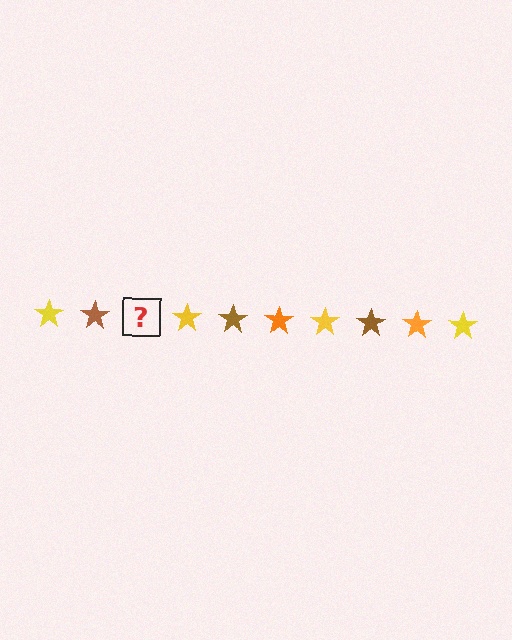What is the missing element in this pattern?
The missing element is an orange star.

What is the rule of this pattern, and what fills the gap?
The rule is that the pattern cycles through yellow, brown, orange stars. The gap should be filled with an orange star.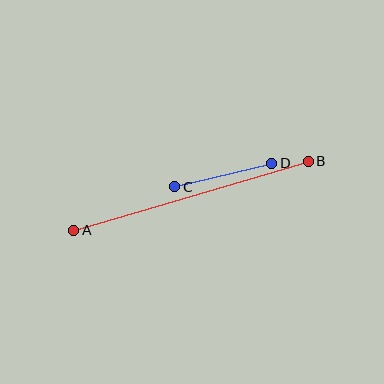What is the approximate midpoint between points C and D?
The midpoint is at approximately (223, 175) pixels.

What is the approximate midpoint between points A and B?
The midpoint is at approximately (191, 196) pixels.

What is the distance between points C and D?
The distance is approximately 100 pixels.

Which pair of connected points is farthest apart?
Points A and B are farthest apart.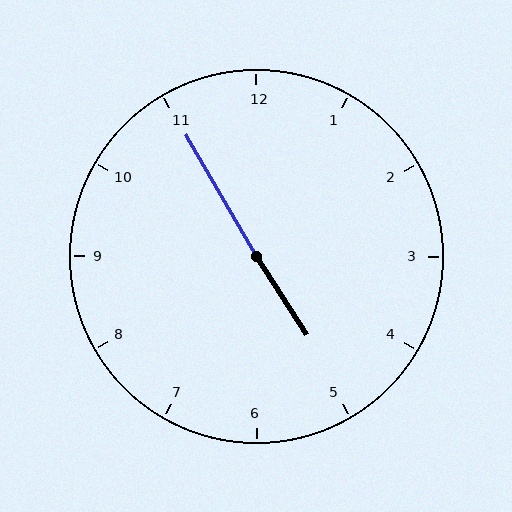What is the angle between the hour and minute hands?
Approximately 178 degrees.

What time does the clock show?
4:55.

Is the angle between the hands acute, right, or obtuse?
It is obtuse.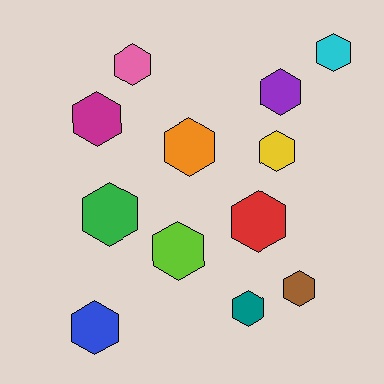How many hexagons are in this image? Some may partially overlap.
There are 12 hexagons.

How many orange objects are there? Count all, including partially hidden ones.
There is 1 orange object.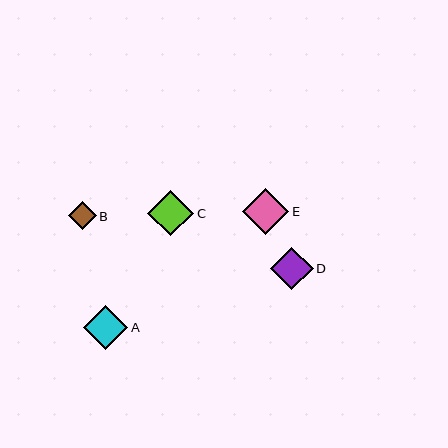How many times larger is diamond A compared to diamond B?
Diamond A is approximately 1.6 times the size of diamond B.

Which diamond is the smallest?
Diamond B is the smallest with a size of approximately 27 pixels.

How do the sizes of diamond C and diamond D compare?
Diamond C and diamond D are approximately the same size.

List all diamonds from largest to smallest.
From largest to smallest: E, C, A, D, B.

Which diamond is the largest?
Diamond E is the largest with a size of approximately 46 pixels.